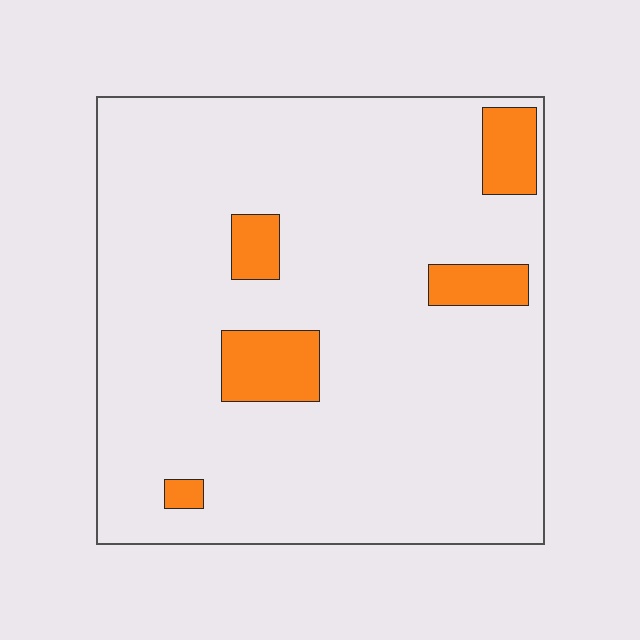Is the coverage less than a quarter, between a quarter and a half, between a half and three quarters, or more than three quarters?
Less than a quarter.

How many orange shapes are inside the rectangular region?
5.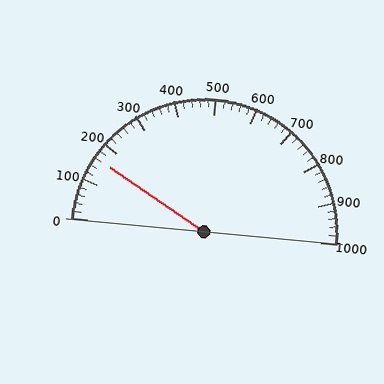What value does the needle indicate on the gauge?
The needle indicates approximately 160.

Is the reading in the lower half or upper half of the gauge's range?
The reading is in the lower half of the range (0 to 1000).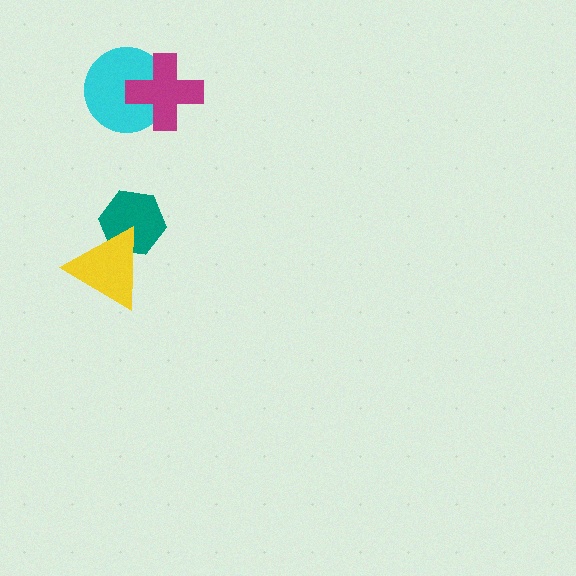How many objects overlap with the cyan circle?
1 object overlaps with the cyan circle.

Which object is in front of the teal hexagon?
The yellow triangle is in front of the teal hexagon.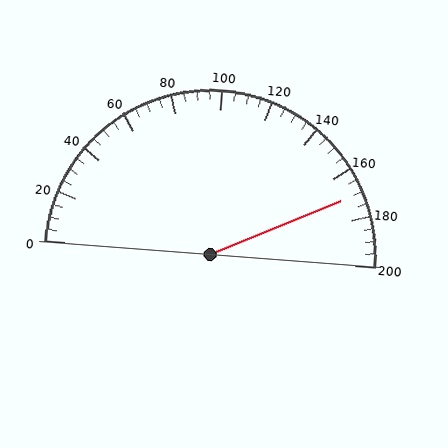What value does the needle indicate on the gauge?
The needle indicates approximately 170.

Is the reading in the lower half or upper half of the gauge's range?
The reading is in the upper half of the range (0 to 200).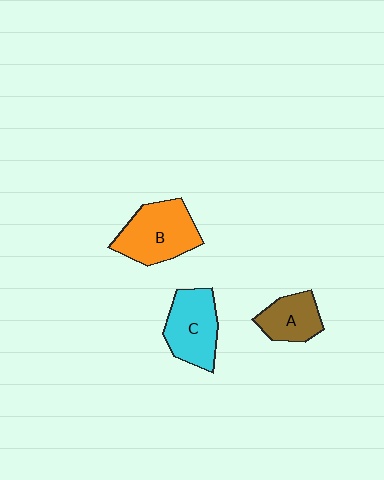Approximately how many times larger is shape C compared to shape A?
Approximately 1.4 times.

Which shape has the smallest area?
Shape A (brown).